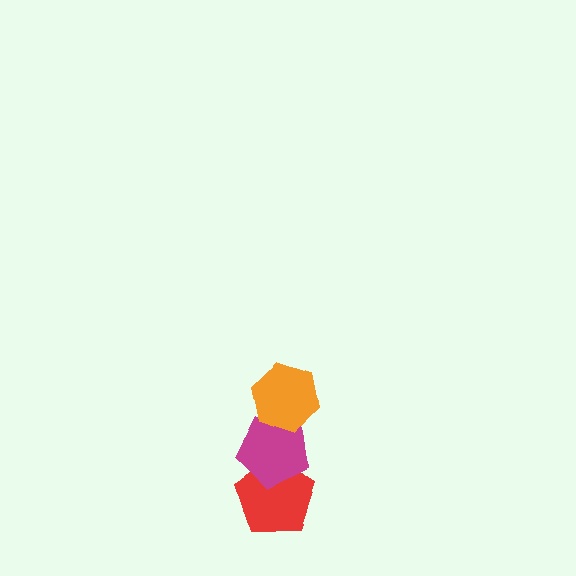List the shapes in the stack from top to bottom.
From top to bottom: the orange hexagon, the magenta pentagon, the red pentagon.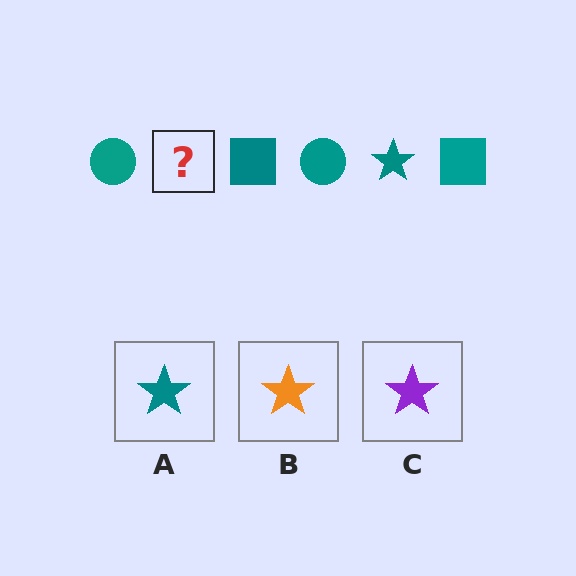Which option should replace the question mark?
Option A.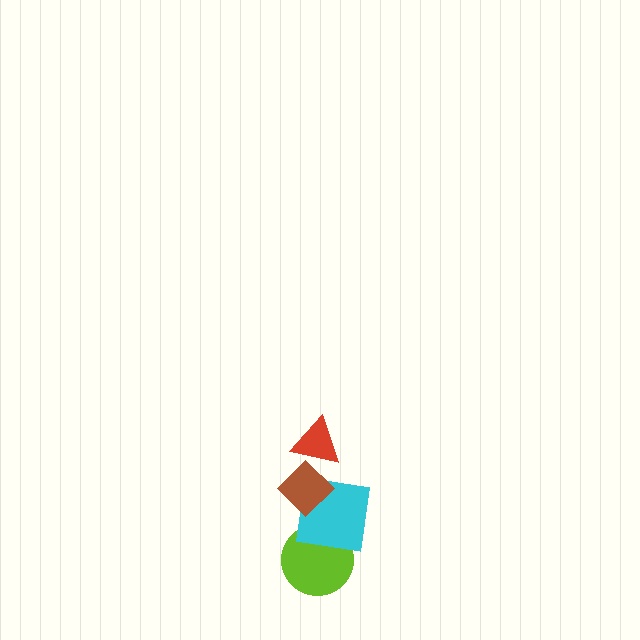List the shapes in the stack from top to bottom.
From top to bottom: the red triangle, the brown diamond, the cyan square, the lime circle.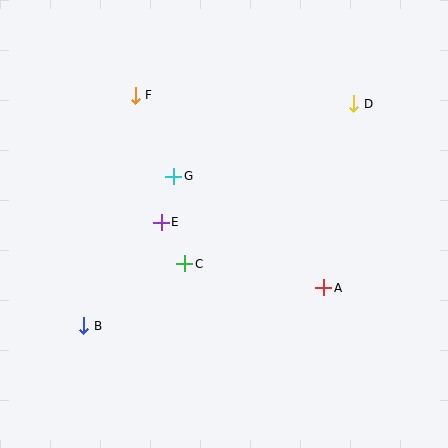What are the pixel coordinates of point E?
Point E is at (161, 222).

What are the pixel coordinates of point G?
Point G is at (174, 176).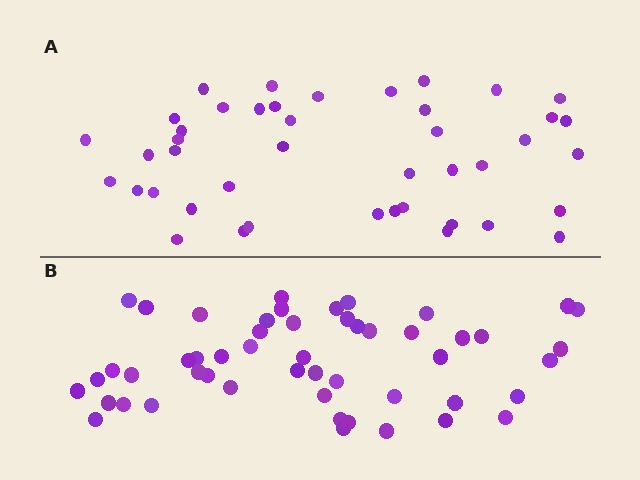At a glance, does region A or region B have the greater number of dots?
Region B (the bottom region) has more dots.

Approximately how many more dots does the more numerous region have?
Region B has roughly 8 or so more dots than region A.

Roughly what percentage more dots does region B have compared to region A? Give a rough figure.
About 20% more.